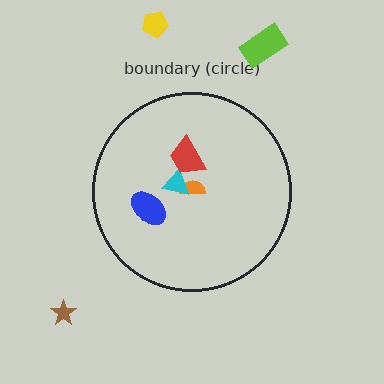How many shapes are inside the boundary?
4 inside, 3 outside.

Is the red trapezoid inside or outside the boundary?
Inside.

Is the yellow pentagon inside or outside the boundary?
Outside.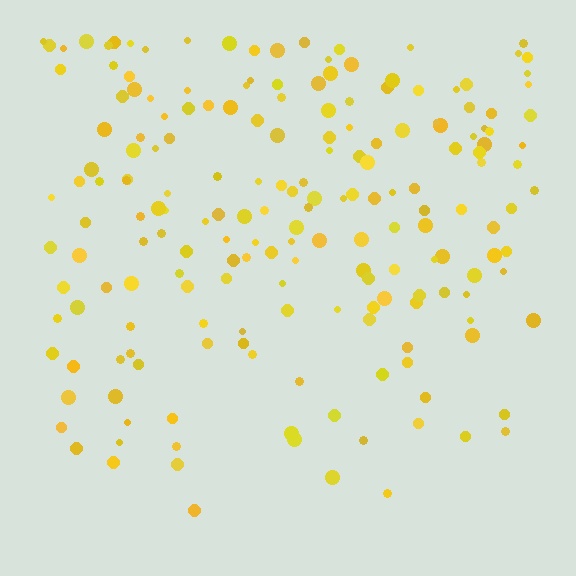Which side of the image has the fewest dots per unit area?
The bottom.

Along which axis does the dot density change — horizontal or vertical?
Vertical.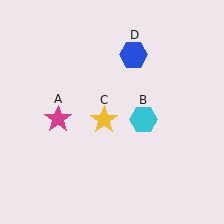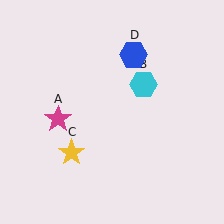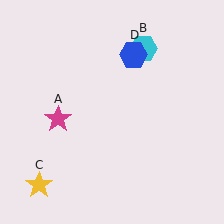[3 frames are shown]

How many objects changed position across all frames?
2 objects changed position: cyan hexagon (object B), yellow star (object C).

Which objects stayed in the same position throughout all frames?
Magenta star (object A) and blue hexagon (object D) remained stationary.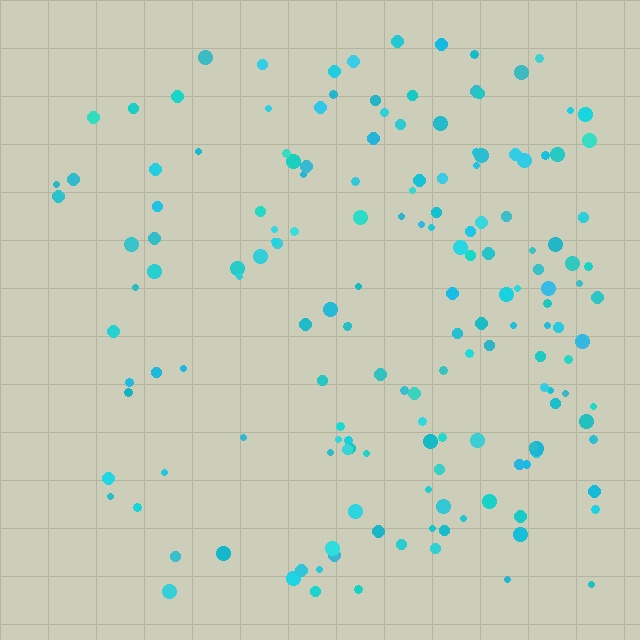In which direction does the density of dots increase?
From left to right, with the right side densest.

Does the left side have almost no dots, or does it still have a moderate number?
Still a moderate number, just noticeably fewer than the right.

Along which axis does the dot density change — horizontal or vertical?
Horizontal.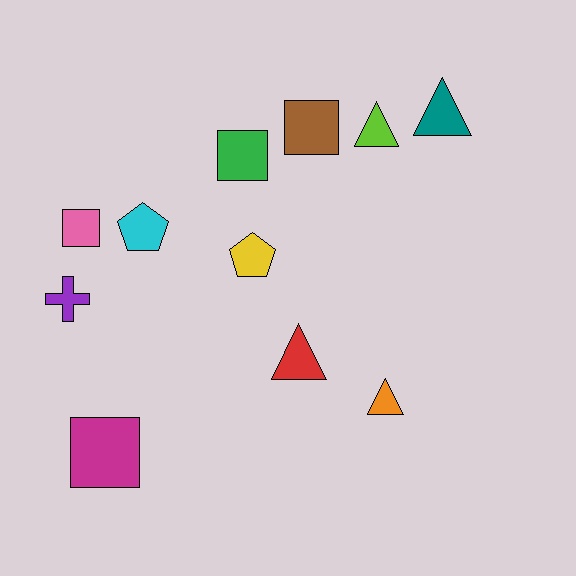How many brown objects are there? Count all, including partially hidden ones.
There is 1 brown object.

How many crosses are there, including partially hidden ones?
There is 1 cross.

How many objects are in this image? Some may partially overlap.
There are 11 objects.